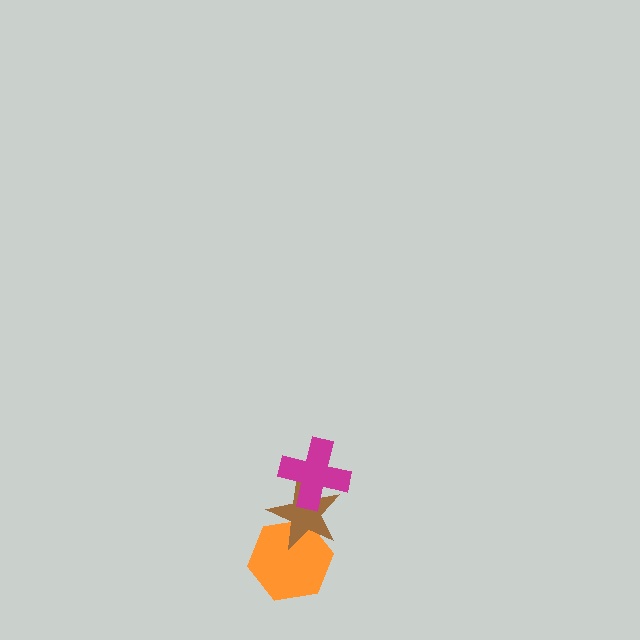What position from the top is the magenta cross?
The magenta cross is 1st from the top.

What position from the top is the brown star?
The brown star is 2nd from the top.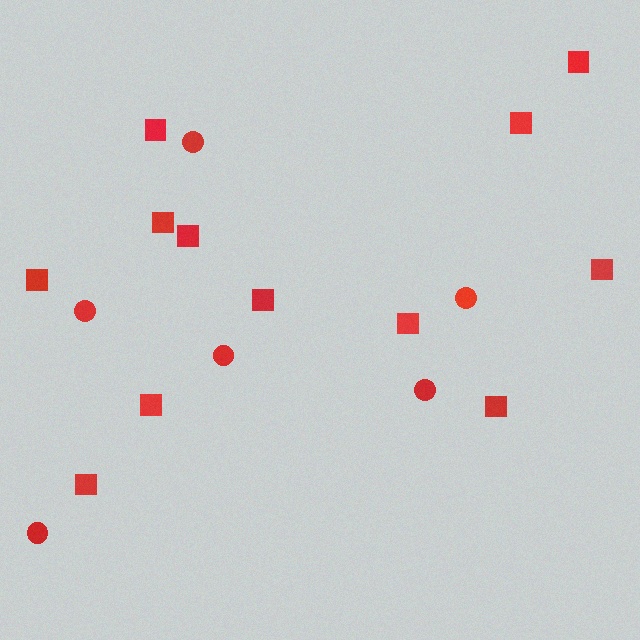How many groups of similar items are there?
There are 2 groups: one group of squares (12) and one group of circles (6).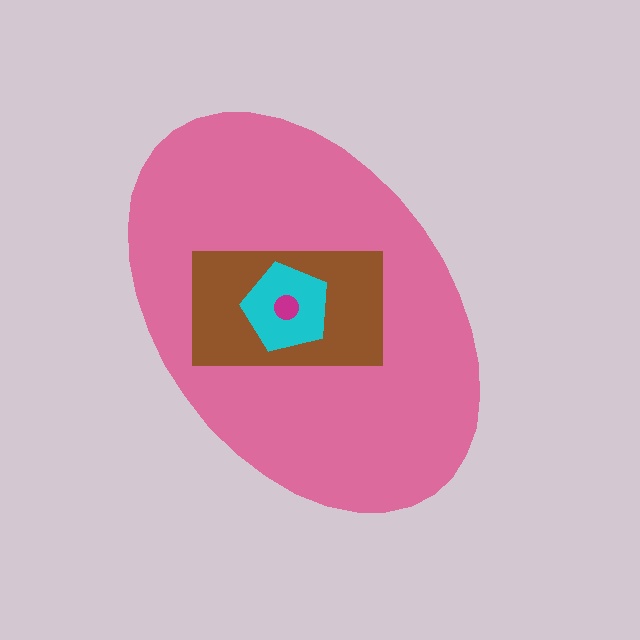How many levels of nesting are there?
4.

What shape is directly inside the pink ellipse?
The brown rectangle.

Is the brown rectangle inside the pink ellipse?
Yes.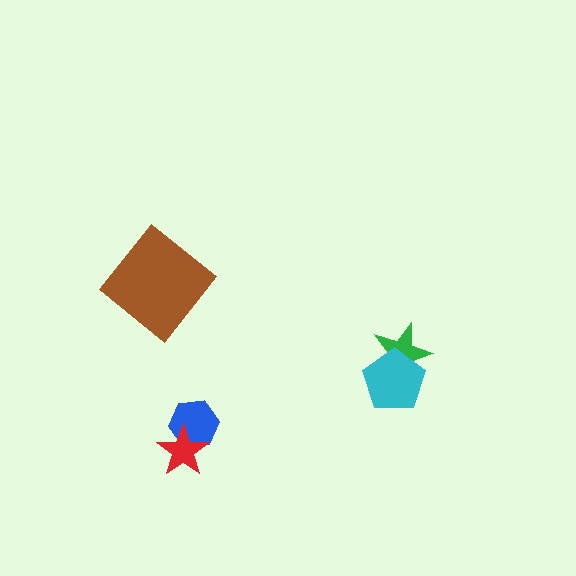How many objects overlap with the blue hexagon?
1 object overlaps with the blue hexagon.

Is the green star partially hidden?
Yes, it is partially covered by another shape.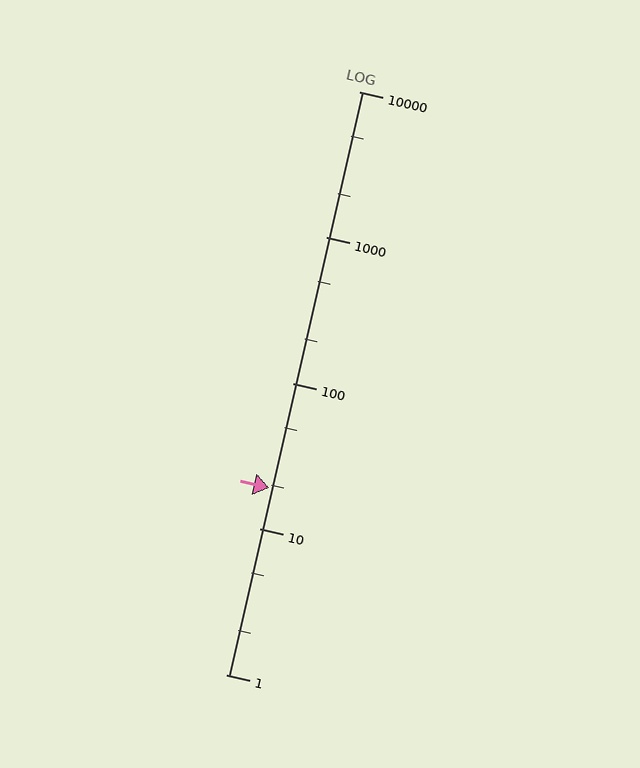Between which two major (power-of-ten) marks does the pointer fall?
The pointer is between 10 and 100.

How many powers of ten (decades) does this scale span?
The scale spans 4 decades, from 1 to 10000.